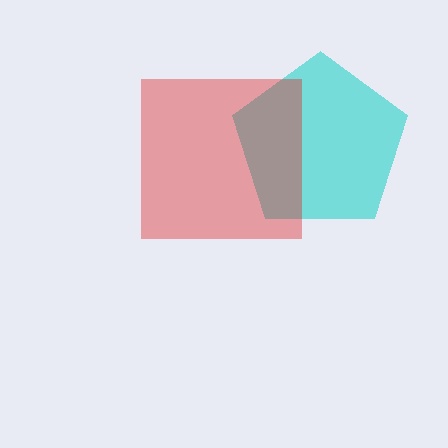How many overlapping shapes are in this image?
There are 2 overlapping shapes in the image.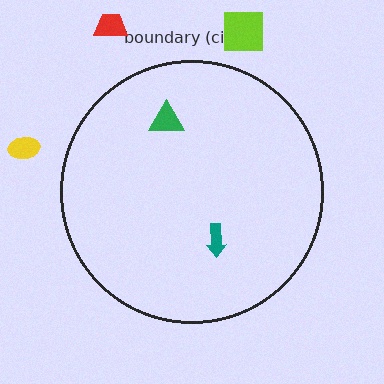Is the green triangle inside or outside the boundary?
Inside.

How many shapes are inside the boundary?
2 inside, 3 outside.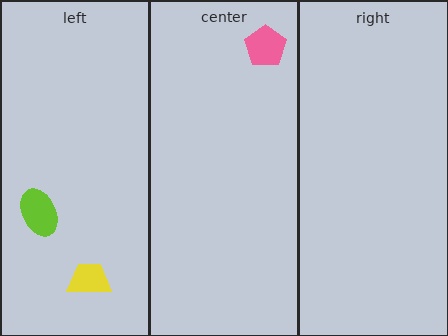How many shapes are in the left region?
2.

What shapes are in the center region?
The pink pentagon.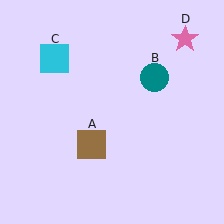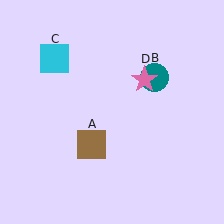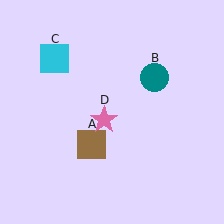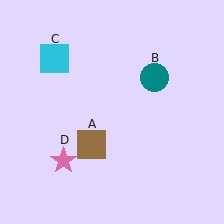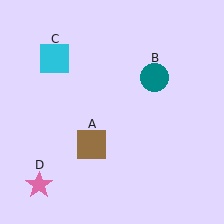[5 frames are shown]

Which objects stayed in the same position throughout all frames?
Brown square (object A) and teal circle (object B) and cyan square (object C) remained stationary.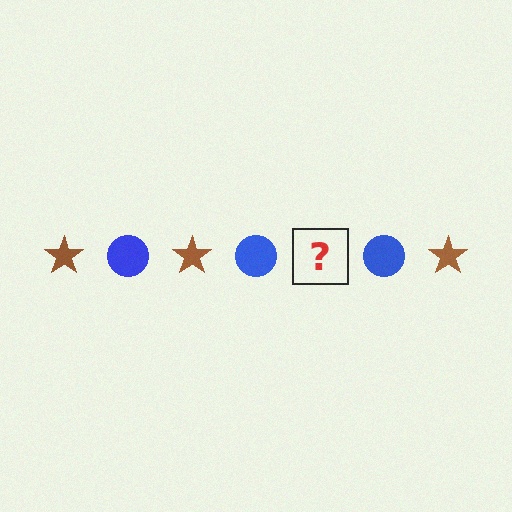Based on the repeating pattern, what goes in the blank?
The blank should be a brown star.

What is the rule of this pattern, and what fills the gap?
The rule is that the pattern alternates between brown star and blue circle. The gap should be filled with a brown star.